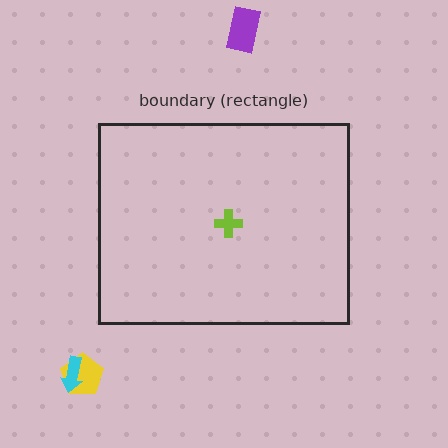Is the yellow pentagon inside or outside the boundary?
Outside.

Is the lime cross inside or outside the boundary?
Inside.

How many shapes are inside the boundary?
1 inside, 3 outside.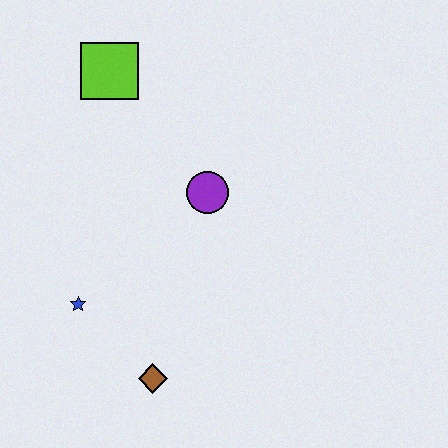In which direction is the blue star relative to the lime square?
The blue star is below the lime square.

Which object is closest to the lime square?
The purple circle is closest to the lime square.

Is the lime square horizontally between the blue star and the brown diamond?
Yes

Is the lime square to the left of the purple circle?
Yes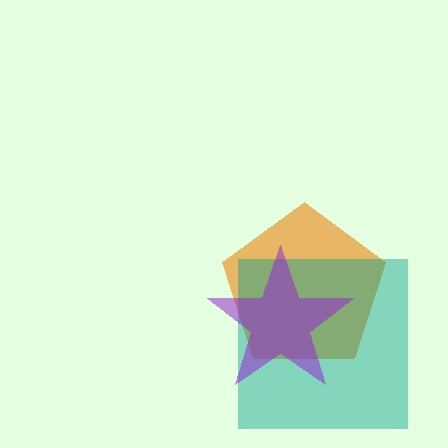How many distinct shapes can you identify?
There are 3 distinct shapes: an orange pentagon, a teal square, a purple star.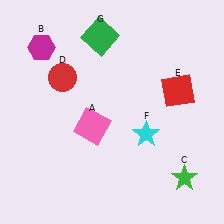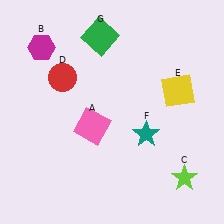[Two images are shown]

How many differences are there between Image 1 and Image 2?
There are 3 differences between the two images.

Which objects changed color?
C changed from green to lime. E changed from red to yellow. F changed from cyan to teal.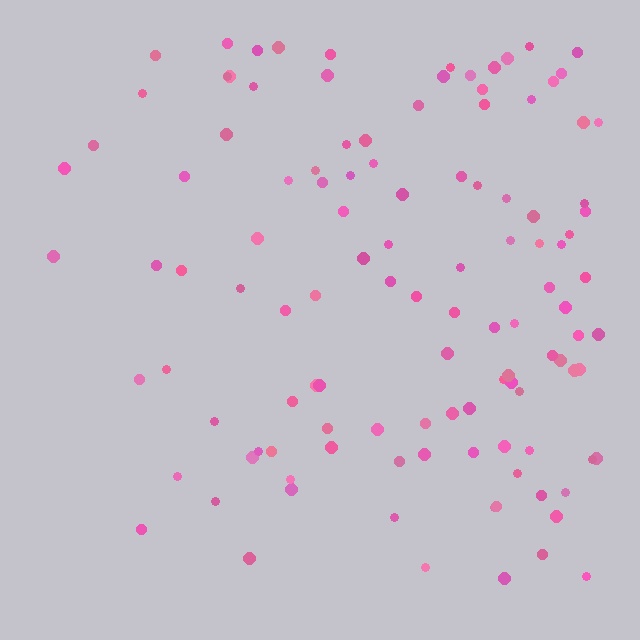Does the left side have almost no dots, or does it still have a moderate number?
Still a moderate number, just noticeably fewer than the right.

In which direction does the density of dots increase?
From left to right, with the right side densest.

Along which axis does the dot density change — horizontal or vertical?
Horizontal.